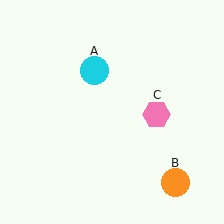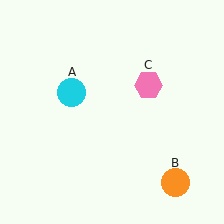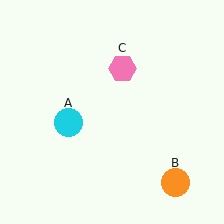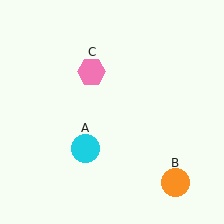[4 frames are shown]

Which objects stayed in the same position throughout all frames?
Orange circle (object B) remained stationary.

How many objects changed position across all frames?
2 objects changed position: cyan circle (object A), pink hexagon (object C).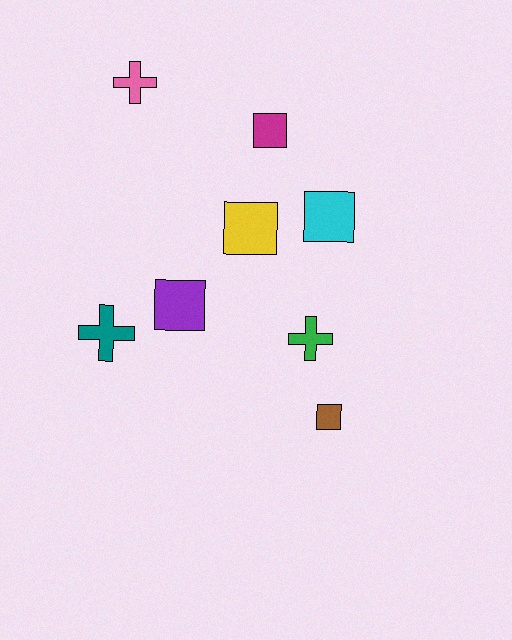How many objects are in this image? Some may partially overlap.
There are 8 objects.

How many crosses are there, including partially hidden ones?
There are 3 crosses.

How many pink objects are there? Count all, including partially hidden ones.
There is 1 pink object.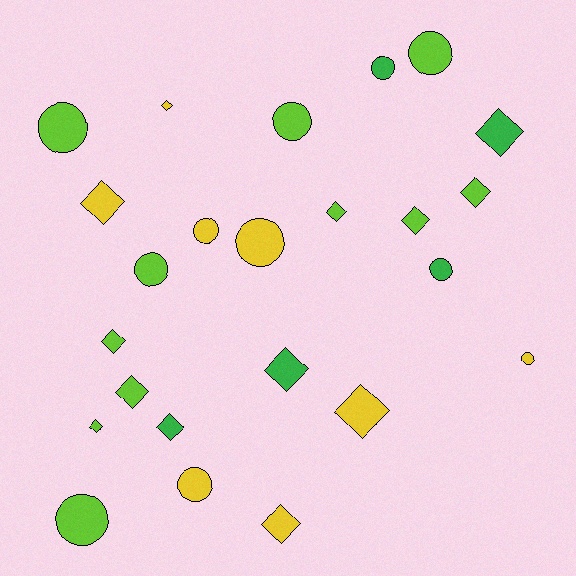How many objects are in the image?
There are 24 objects.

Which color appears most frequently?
Lime, with 11 objects.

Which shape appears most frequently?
Diamond, with 13 objects.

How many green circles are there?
There are 2 green circles.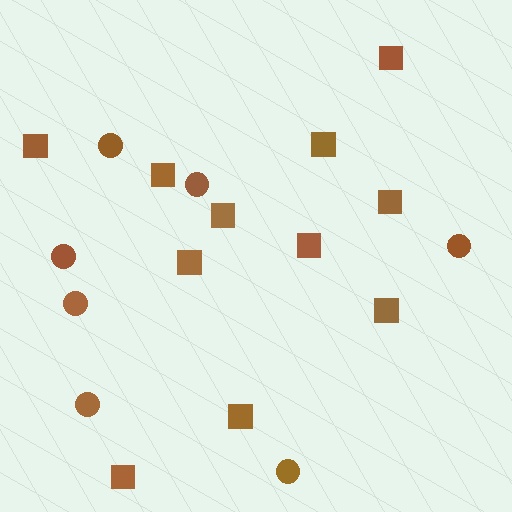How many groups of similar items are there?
There are 2 groups: one group of squares (11) and one group of circles (7).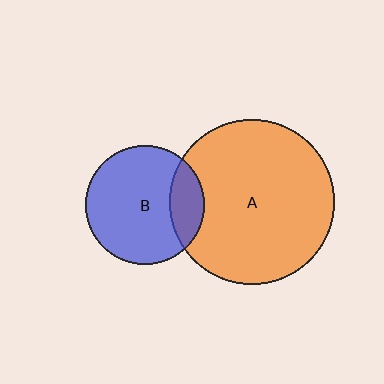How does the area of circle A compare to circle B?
Approximately 1.9 times.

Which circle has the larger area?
Circle A (orange).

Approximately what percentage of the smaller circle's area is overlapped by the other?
Approximately 20%.